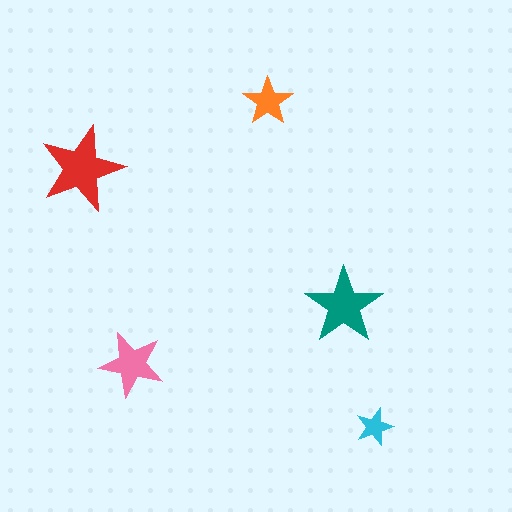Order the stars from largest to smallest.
the red one, the teal one, the pink one, the orange one, the cyan one.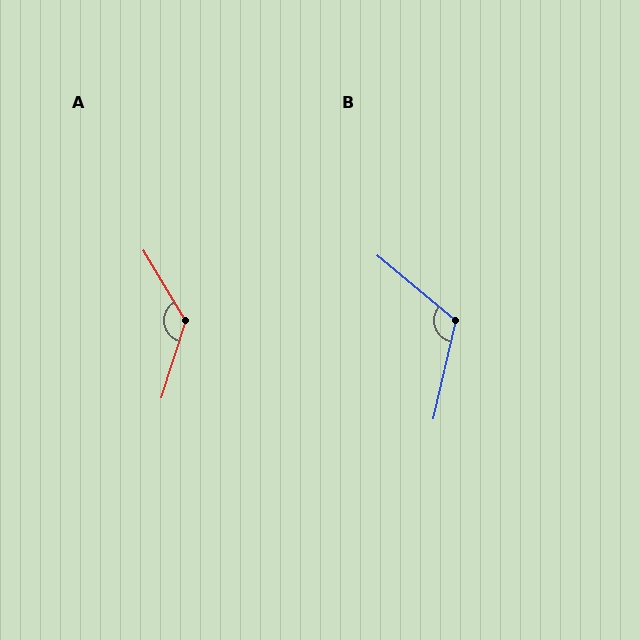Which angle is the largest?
A, at approximately 132 degrees.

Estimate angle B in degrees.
Approximately 117 degrees.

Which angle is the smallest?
B, at approximately 117 degrees.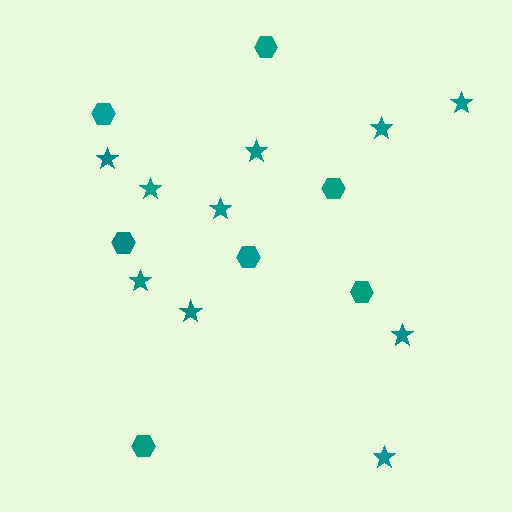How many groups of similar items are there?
There are 2 groups: one group of hexagons (7) and one group of stars (10).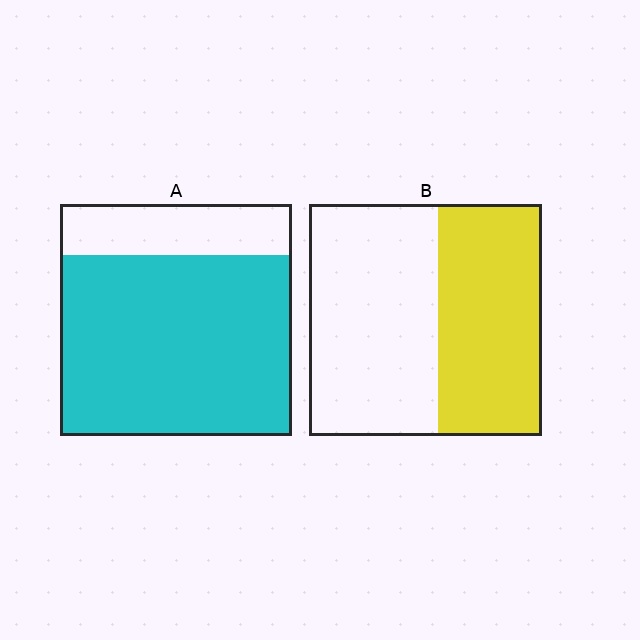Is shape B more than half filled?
No.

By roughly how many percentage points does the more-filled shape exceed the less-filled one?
By roughly 35 percentage points (A over B).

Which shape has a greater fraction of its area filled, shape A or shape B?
Shape A.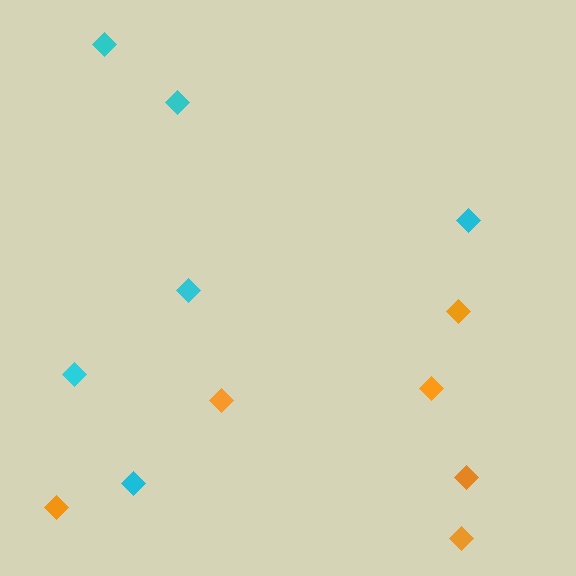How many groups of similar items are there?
There are 2 groups: one group of orange diamonds (6) and one group of cyan diamonds (6).